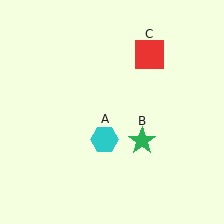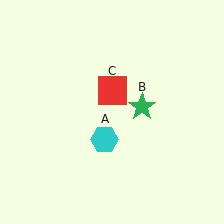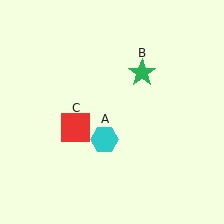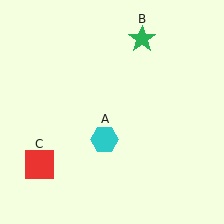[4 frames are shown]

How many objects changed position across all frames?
2 objects changed position: green star (object B), red square (object C).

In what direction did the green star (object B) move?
The green star (object B) moved up.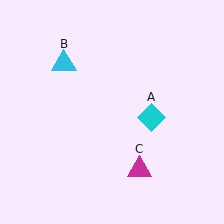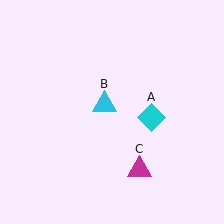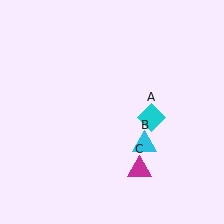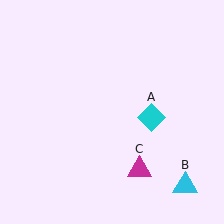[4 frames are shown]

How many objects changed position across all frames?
1 object changed position: cyan triangle (object B).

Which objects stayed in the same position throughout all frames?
Cyan diamond (object A) and magenta triangle (object C) remained stationary.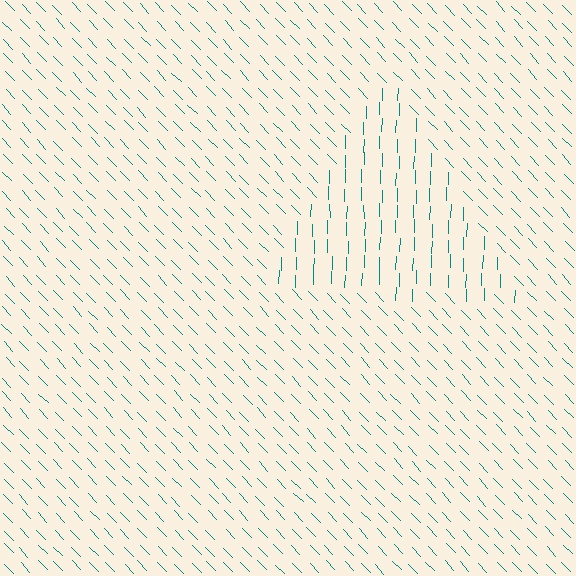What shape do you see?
I see a triangle.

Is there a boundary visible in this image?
Yes, there is a texture boundary formed by a change in line orientation.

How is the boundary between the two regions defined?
The boundary is defined purely by a change in line orientation (approximately 45 degrees difference). All lines are the same color and thickness.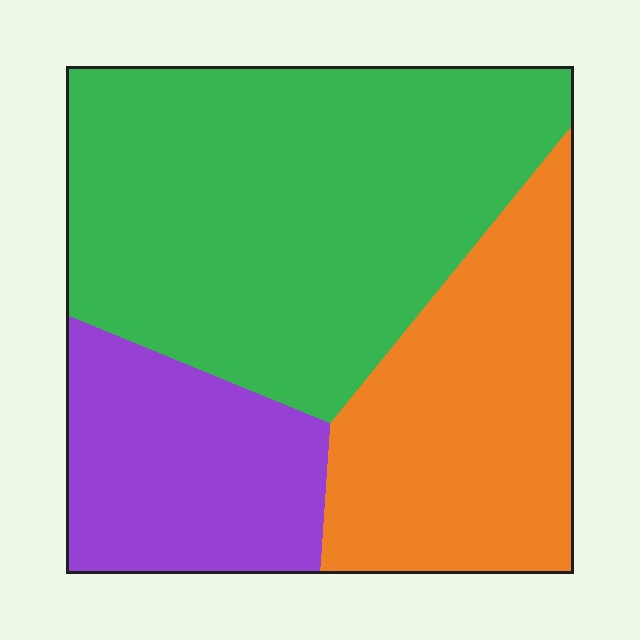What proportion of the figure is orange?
Orange covers roughly 30% of the figure.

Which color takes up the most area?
Green, at roughly 50%.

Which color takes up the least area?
Purple, at roughly 20%.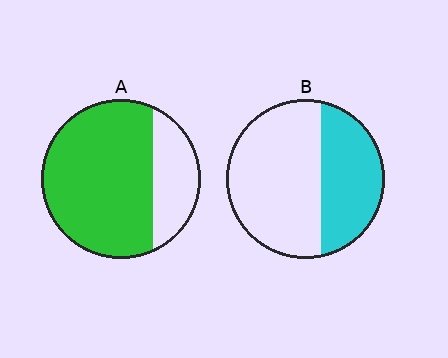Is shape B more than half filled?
No.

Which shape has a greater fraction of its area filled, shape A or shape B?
Shape A.